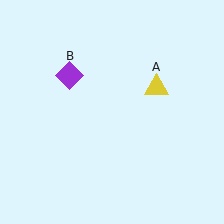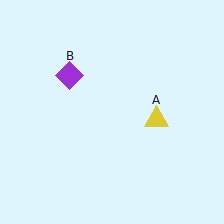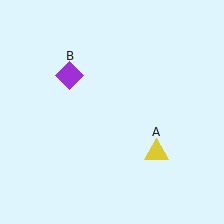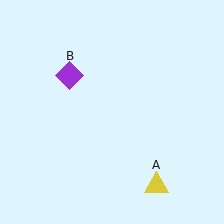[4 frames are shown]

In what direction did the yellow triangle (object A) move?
The yellow triangle (object A) moved down.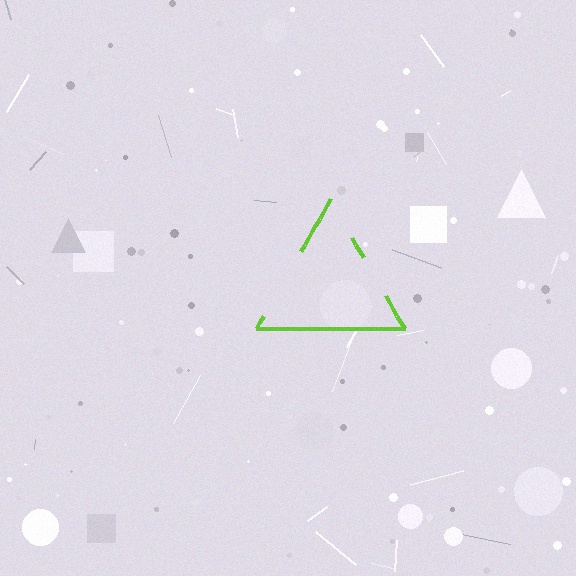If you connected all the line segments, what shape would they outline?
They would outline a triangle.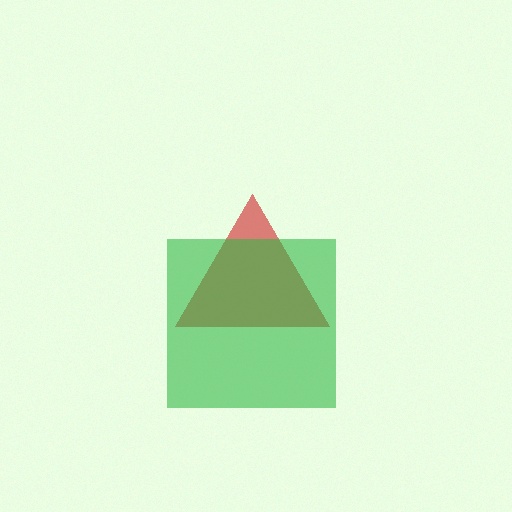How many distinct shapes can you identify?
There are 2 distinct shapes: a red triangle, a green square.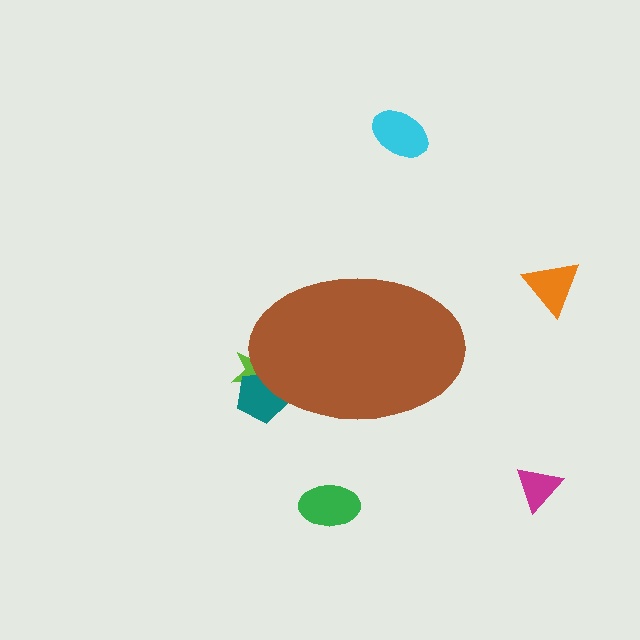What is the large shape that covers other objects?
A brown ellipse.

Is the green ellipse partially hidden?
No, the green ellipse is fully visible.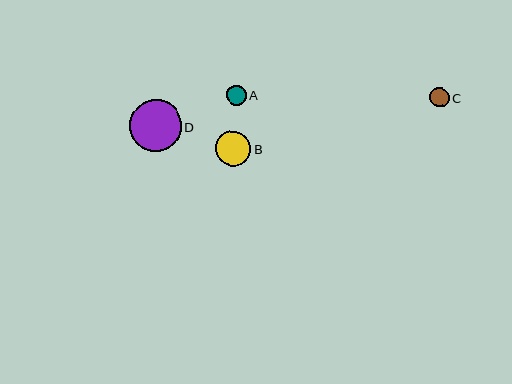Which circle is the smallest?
Circle C is the smallest with a size of approximately 19 pixels.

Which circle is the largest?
Circle D is the largest with a size of approximately 52 pixels.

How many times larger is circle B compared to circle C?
Circle B is approximately 1.8 times the size of circle C.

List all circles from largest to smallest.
From largest to smallest: D, B, A, C.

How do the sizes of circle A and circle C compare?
Circle A and circle C are approximately the same size.